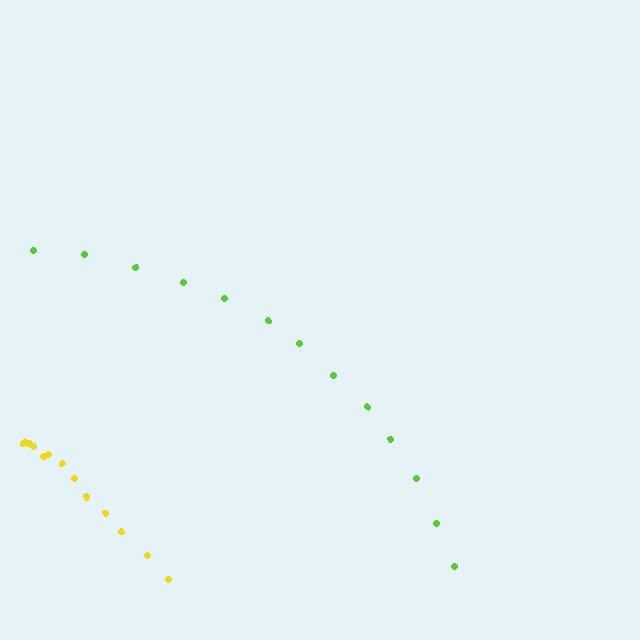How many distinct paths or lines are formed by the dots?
There are 2 distinct paths.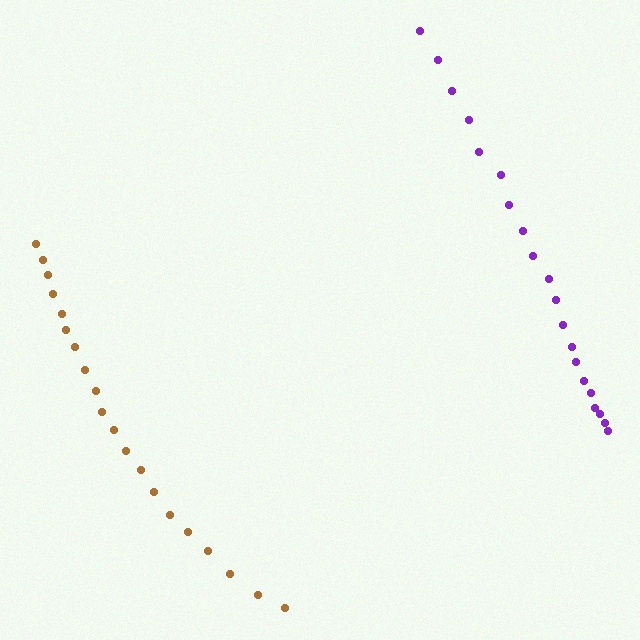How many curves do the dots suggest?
There are 2 distinct paths.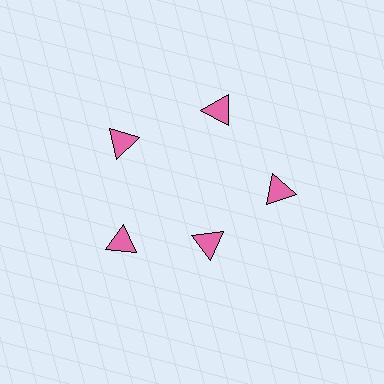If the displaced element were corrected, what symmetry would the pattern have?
It would have 5-fold rotational symmetry — the pattern would map onto itself every 72 degrees.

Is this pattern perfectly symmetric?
No. The 5 pink triangles are arranged in a ring, but one element near the 5 o'clock position is pulled inward toward the center, breaking the 5-fold rotational symmetry.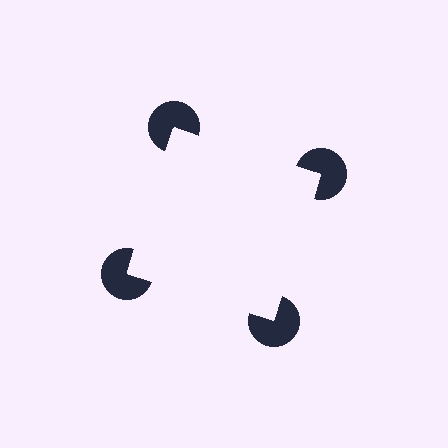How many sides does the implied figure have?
4 sides.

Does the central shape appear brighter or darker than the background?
It typically appears slightly brighter than the background, even though no actual brightness change is drawn.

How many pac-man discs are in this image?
There are 4 — one at each vertex of the illusory square.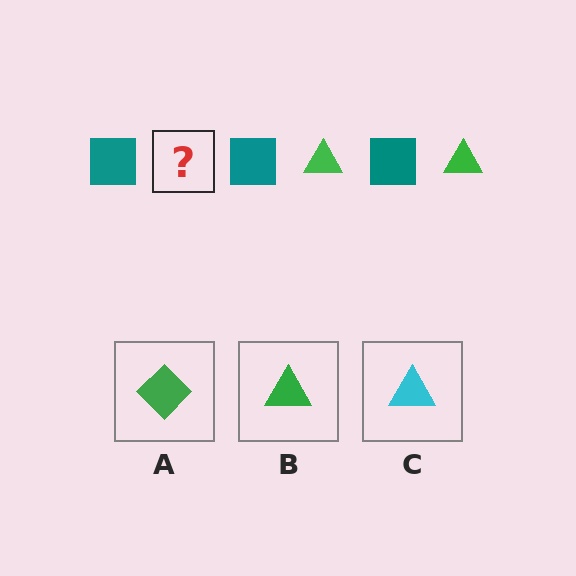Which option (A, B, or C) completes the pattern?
B.